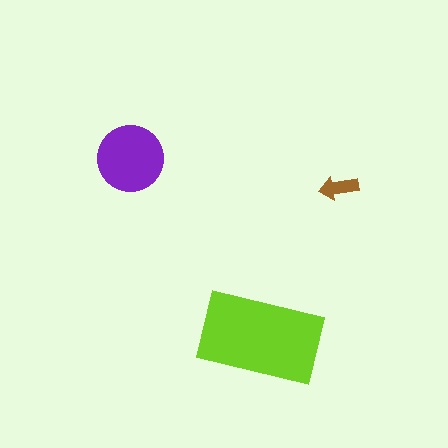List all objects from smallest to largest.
The brown arrow, the purple circle, the lime rectangle.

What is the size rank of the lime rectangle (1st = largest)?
1st.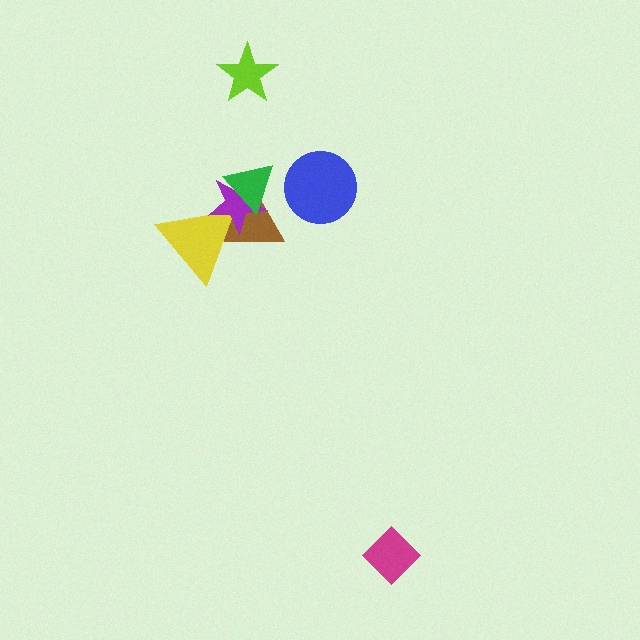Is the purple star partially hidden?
Yes, it is partially covered by another shape.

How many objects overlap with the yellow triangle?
2 objects overlap with the yellow triangle.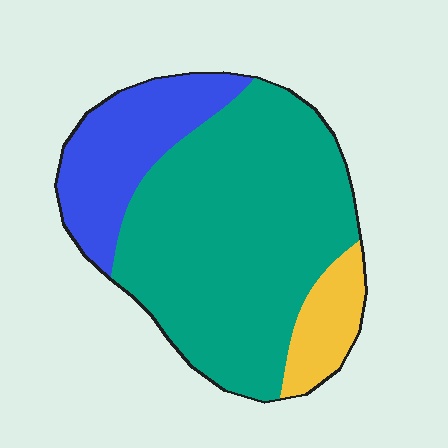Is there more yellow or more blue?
Blue.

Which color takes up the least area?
Yellow, at roughly 10%.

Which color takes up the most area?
Teal, at roughly 65%.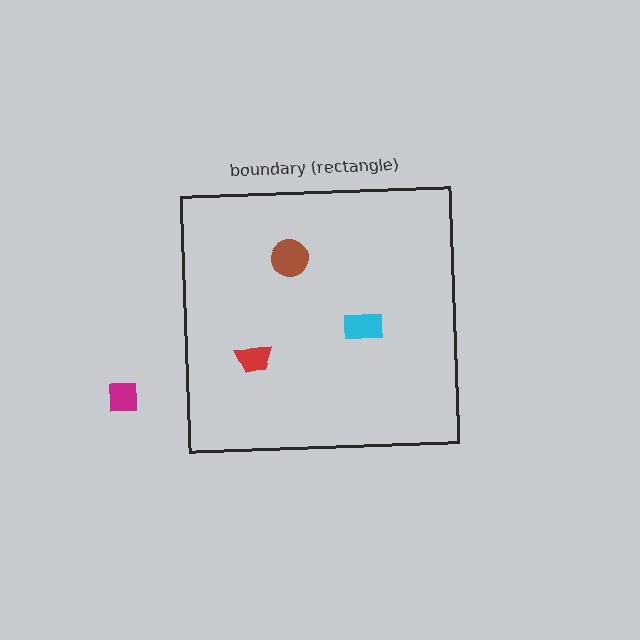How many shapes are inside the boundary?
3 inside, 1 outside.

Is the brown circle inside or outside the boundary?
Inside.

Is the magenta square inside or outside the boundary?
Outside.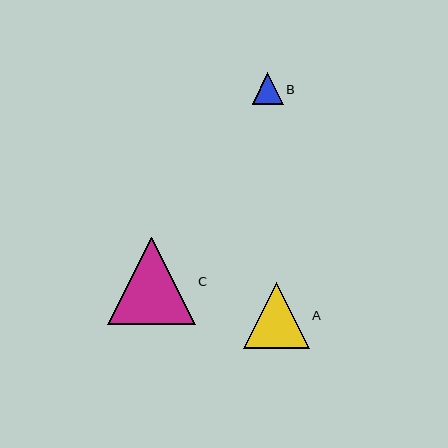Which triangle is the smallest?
Triangle B is the smallest with a size of approximately 31 pixels.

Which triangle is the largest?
Triangle C is the largest with a size of approximately 87 pixels.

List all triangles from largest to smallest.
From largest to smallest: C, A, B.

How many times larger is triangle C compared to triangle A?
Triangle C is approximately 1.3 times the size of triangle A.